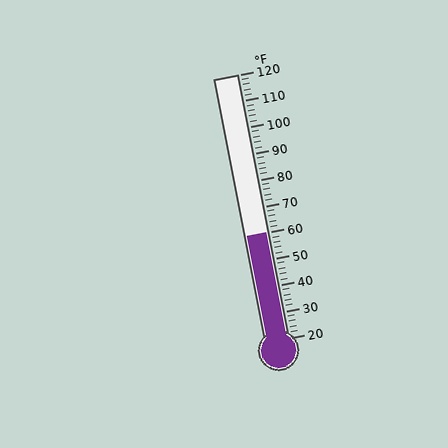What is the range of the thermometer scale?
The thermometer scale ranges from 20°F to 120°F.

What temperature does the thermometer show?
The thermometer shows approximately 60°F.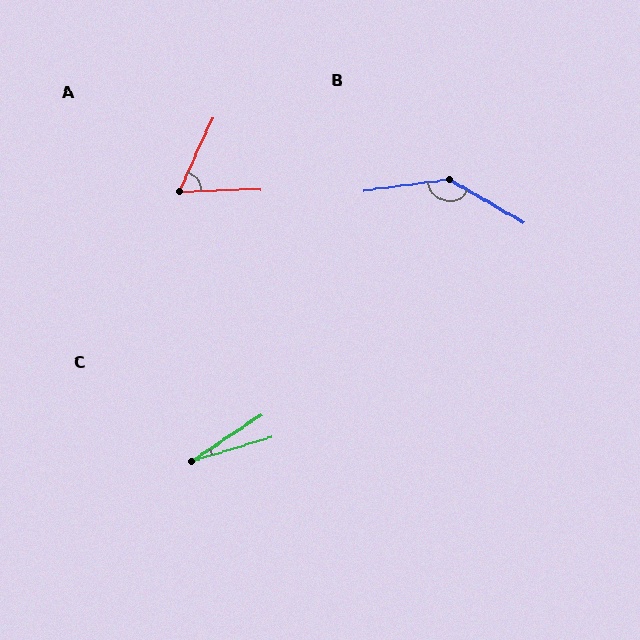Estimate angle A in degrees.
Approximately 64 degrees.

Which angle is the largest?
B, at approximately 142 degrees.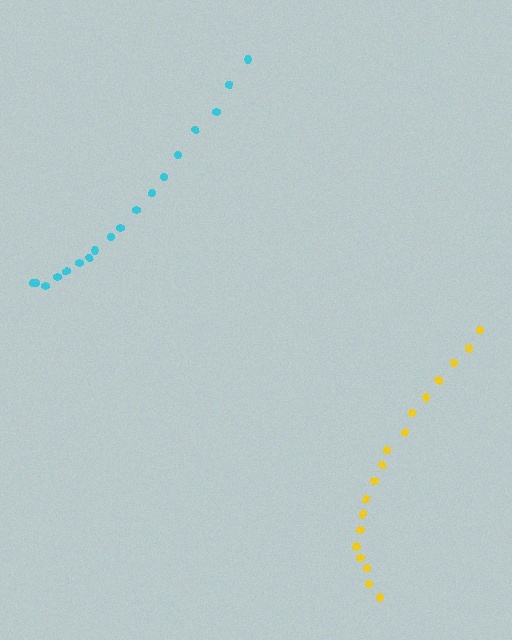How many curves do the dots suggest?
There are 2 distinct paths.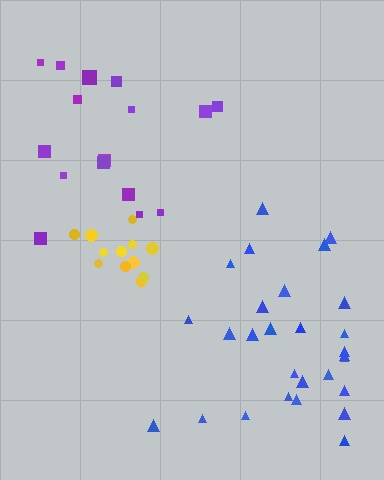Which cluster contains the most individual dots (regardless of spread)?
Blue (30).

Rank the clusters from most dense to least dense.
yellow, blue, purple.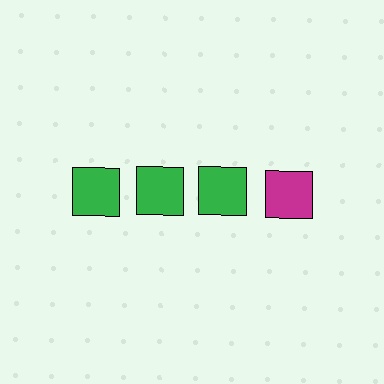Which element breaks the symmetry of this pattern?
The magenta square in the top row, second from right column breaks the symmetry. All other shapes are green squares.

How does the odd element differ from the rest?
It has a different color: magenta instead of green.